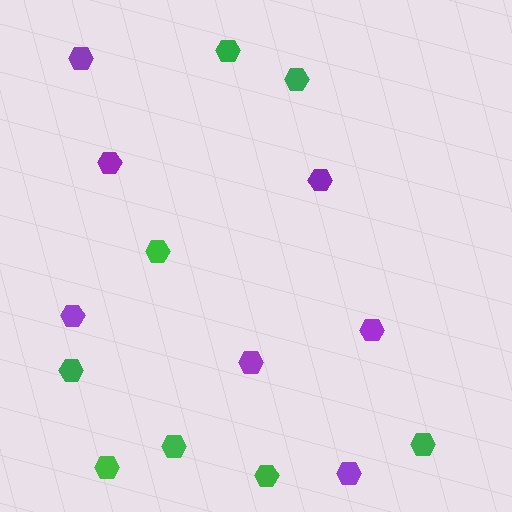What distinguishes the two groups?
There are 2 groups: one group of green hexagons (8) and one group of purple hexagons (7).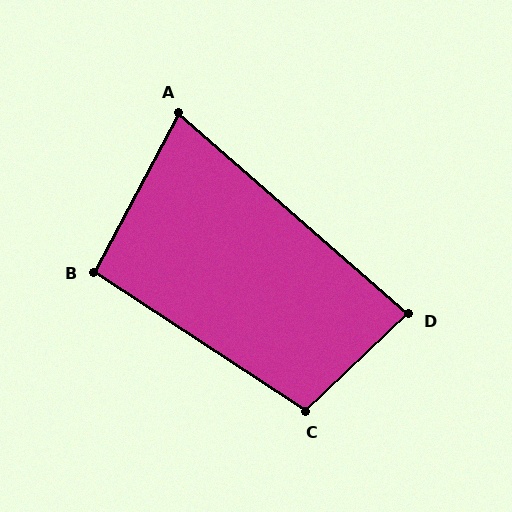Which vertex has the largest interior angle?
C, at approximately 103 degrees.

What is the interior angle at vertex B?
Approximately 95 degrees (obtuse).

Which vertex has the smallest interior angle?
A, at approximately 77 degrees.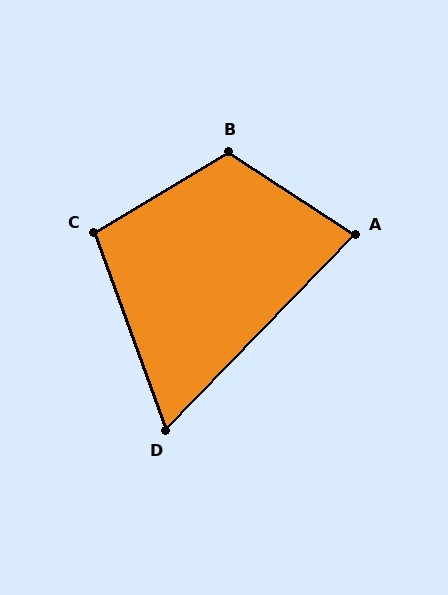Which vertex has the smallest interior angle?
D, at approximately 64 degrees.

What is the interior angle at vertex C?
Approximately 101 degrees (obtuse).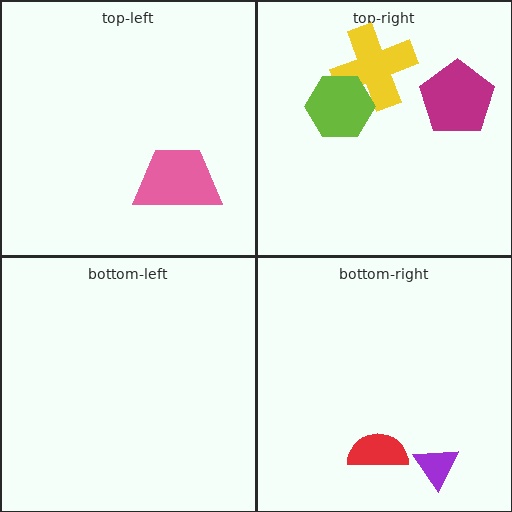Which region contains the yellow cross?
The top-right region.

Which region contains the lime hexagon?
The top-right region.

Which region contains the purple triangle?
The bottom-right region.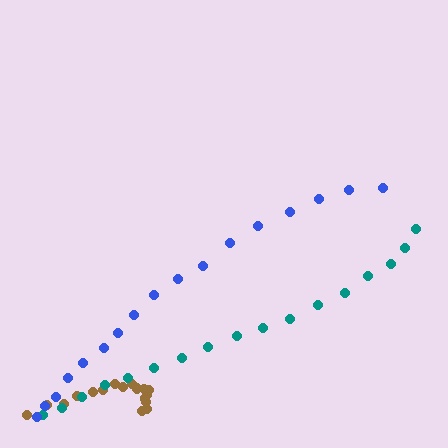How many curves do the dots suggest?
There are 3 distinct paths.